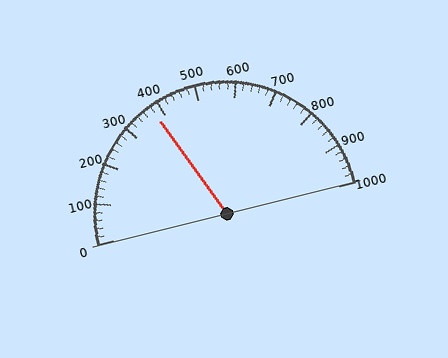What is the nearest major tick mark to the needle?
The nearest major tick mark is 400.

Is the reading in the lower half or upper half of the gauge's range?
The reading is in the lower half of the range (0 to 1000).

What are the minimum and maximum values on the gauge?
The gauge ranges from 0 to 1000.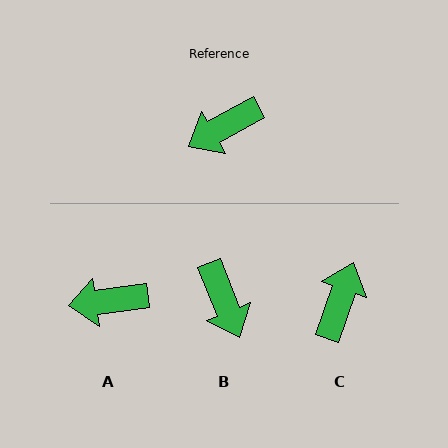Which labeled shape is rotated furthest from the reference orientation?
C, about 138 degrees away.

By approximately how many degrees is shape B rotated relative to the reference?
Approximately 83 degrees counter-clockwise.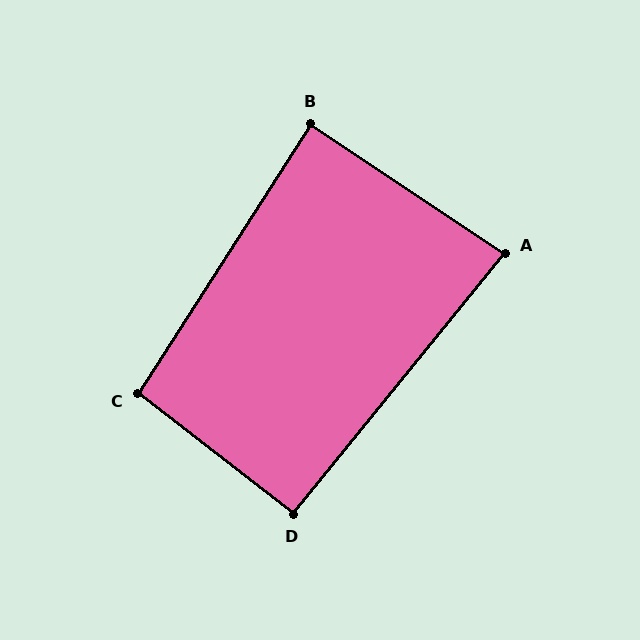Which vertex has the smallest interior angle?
A, at approximately 85 degrees.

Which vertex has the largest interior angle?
C, at approximately 95 degrees.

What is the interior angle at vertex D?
Approximately 91 degrees (approximately right).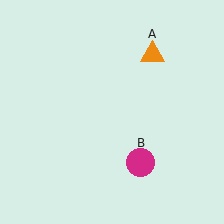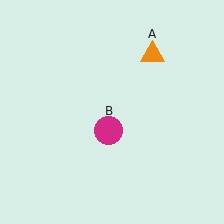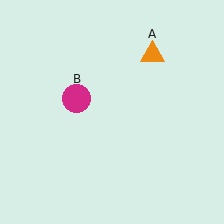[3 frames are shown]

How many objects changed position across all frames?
1 object changed position: magenta circle (object B).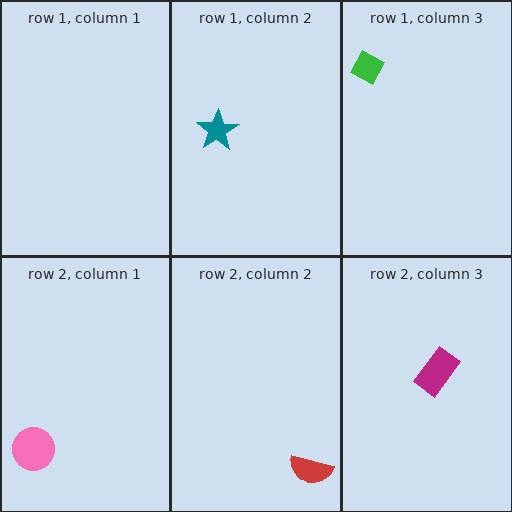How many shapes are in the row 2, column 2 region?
1.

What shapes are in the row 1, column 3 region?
The green diamond.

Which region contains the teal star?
The row 1, column 2 region.